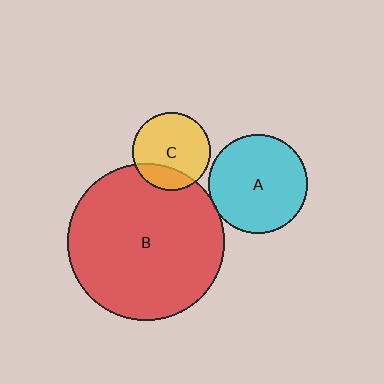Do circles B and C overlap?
Yes.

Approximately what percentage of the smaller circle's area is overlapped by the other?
Approximately 20%.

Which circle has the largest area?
Circle B (red).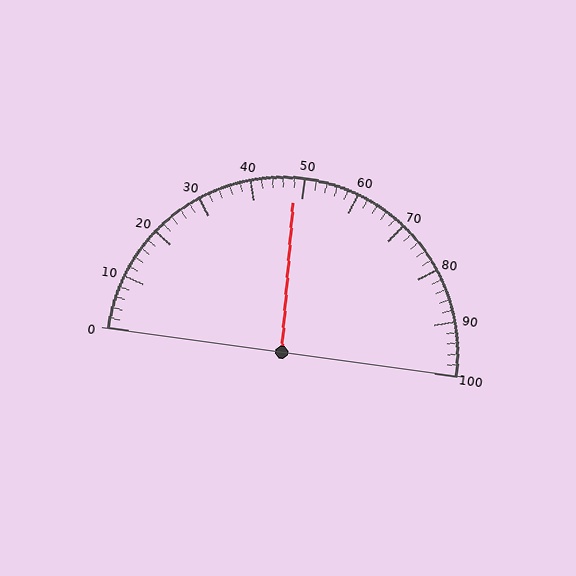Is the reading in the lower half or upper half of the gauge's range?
The reading is in the lower half of the range (0 to 100).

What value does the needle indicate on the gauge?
The needle indicates approximately 48.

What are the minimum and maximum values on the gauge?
The gauge ranges from 0 to 100.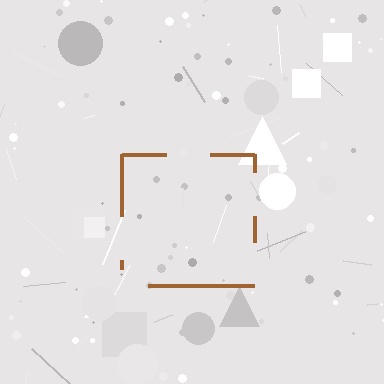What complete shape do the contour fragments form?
The contour fragments form a square.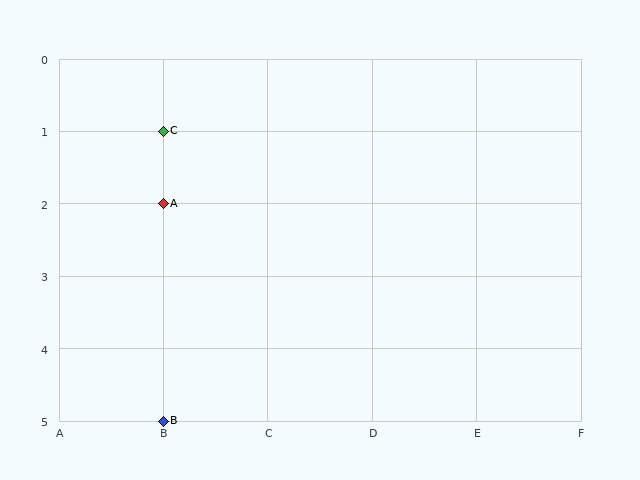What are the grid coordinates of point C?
Point C is at grid coordinates (B, 1).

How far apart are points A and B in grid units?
Points A and B are 3 rows apart.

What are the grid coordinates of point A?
Point A is at grid coordinates (B, 2).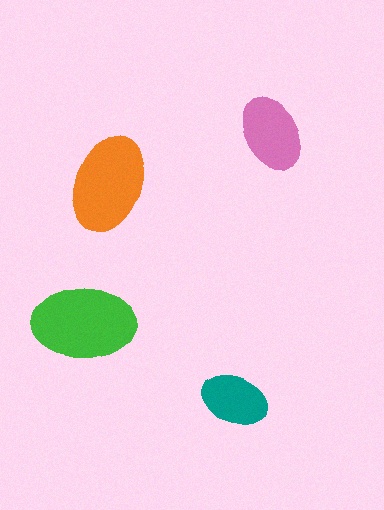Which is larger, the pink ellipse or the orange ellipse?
The orange one.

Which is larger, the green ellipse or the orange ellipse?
The green one.